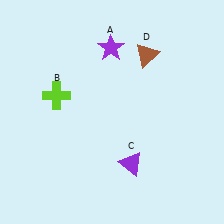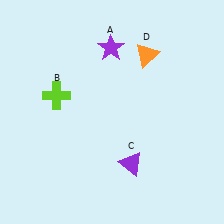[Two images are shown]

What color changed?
The triangle (D) changed from brown in Image 1 to orange in Image 2.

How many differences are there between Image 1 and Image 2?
There is 1 difference between the two images.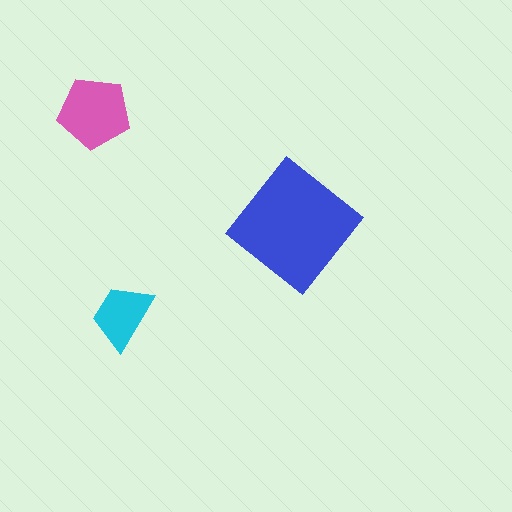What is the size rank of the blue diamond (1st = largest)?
1st.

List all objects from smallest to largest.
The cyan trapezoid, the pink pentagon, the blue diamond.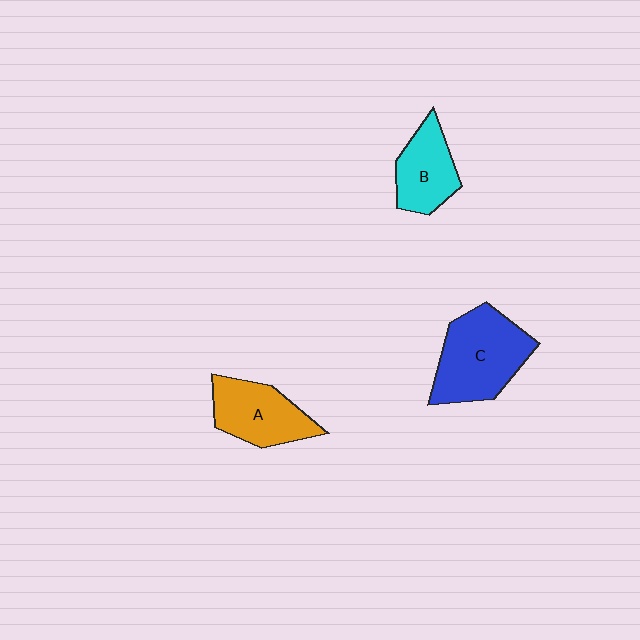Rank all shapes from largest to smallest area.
From largest to smallest: C (blue), A (orange), B (cyan).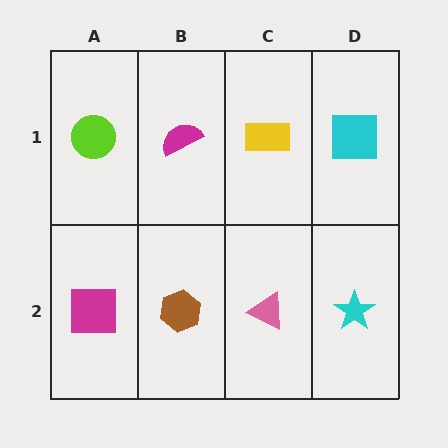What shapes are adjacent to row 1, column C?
A pink triangle (row 2, column C), a magenta semicircle (row 1, column B), a cyan square (row 1, column D).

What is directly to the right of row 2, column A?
A brown hexagon.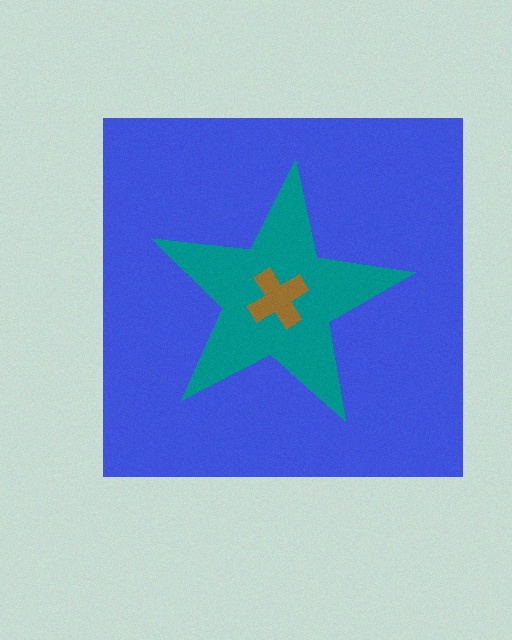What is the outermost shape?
The blue square.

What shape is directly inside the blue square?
The teal star.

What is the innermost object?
The brown cross.